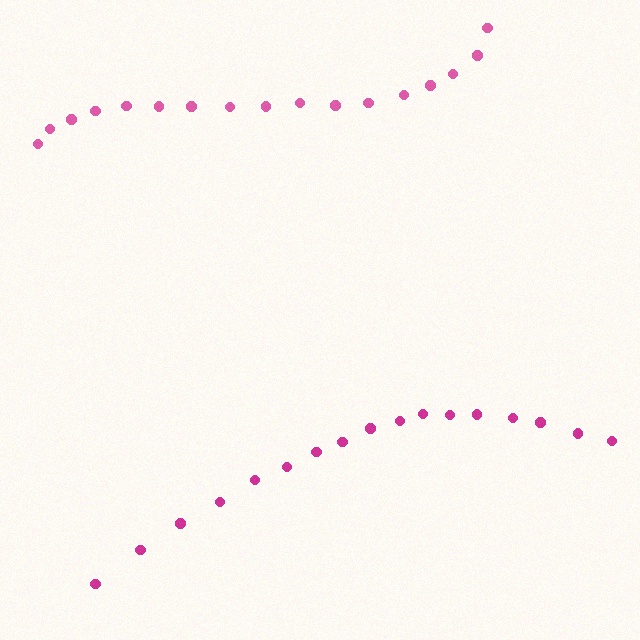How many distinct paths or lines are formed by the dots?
There are 2 distinct paths.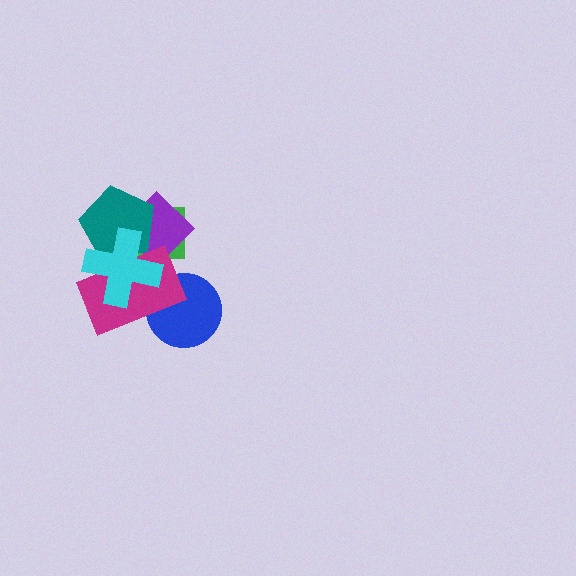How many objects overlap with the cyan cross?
4 objects overlap with the cyan cross.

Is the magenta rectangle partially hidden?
Yes, it is partially covered by another shape.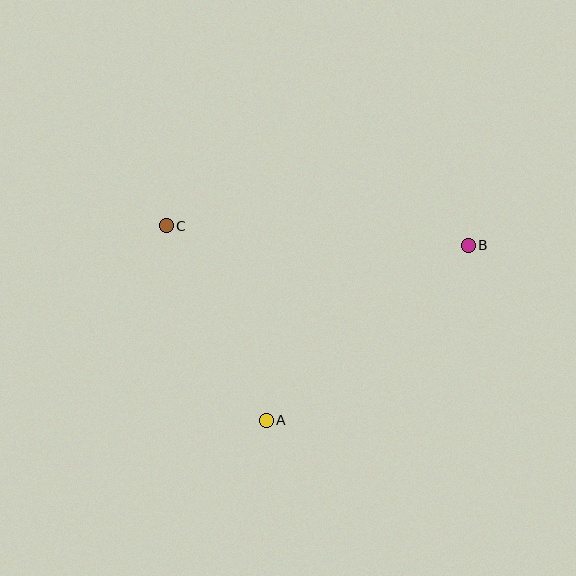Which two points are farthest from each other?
Points B and C are farthest from each other.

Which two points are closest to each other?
Points A and C are closest to each other.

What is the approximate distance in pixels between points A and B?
The distance between A and B is approximately 267 pixels.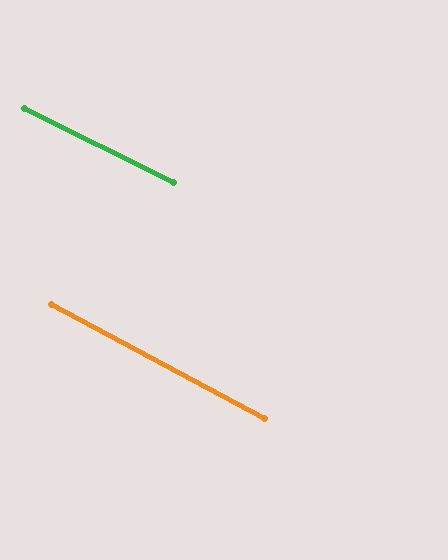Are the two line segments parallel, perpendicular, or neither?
Parallel — their directions differ by only 1.7°.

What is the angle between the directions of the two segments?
Approximately 2 degrees.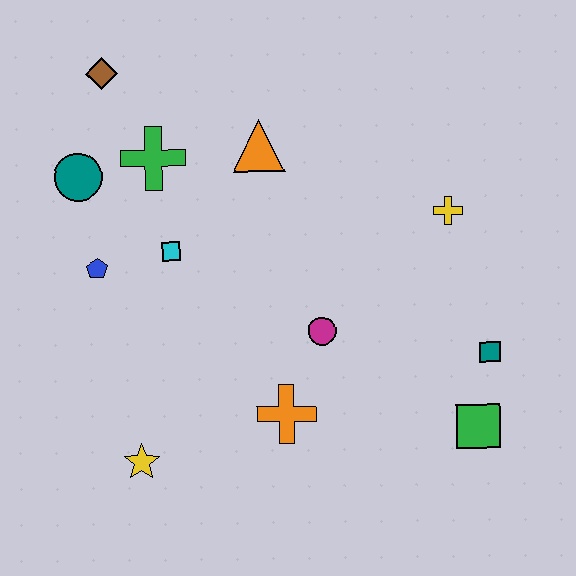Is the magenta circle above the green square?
Yes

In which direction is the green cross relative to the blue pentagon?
The green cross is above the blue pentagon.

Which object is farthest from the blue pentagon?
The green square is farthest from the blue pentagon.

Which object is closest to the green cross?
The teal circle is closest to the green cross.